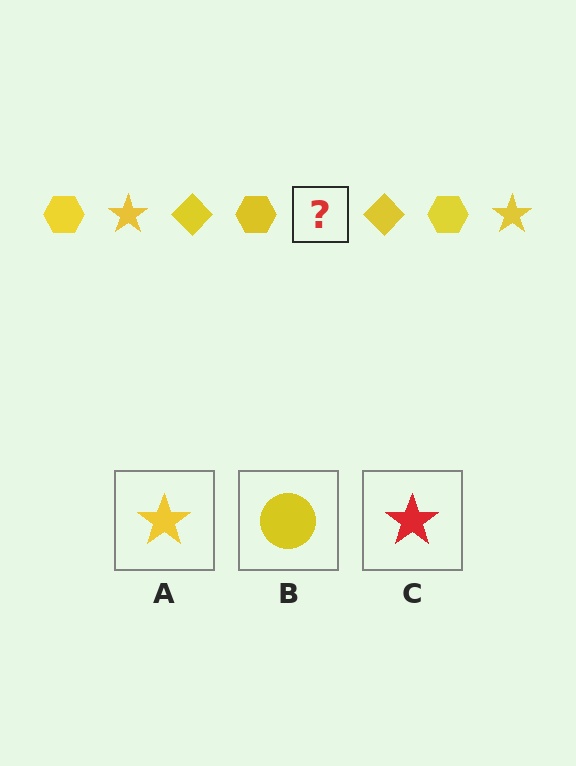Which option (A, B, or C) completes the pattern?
A.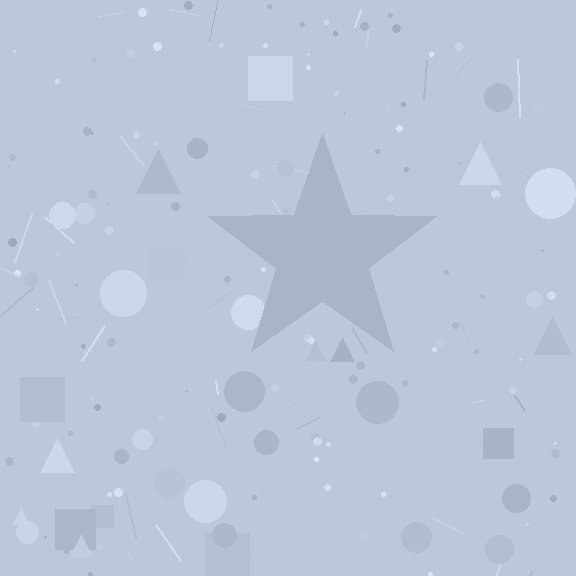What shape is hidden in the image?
A star is hidden in the image.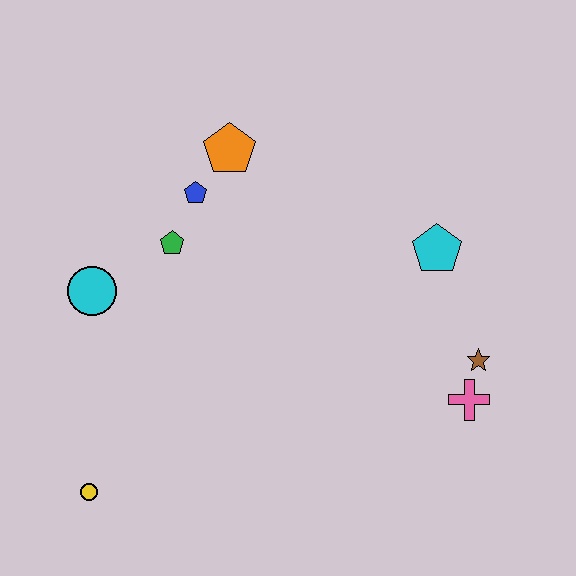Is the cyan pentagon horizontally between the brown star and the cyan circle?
Yes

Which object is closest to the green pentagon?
The blue pentagon is closest to the green pentagon.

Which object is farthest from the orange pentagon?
The yellow circle is farthest from the orange pentagon.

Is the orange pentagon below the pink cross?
No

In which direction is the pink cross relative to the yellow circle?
The pink cross is to the right of the yellow circle.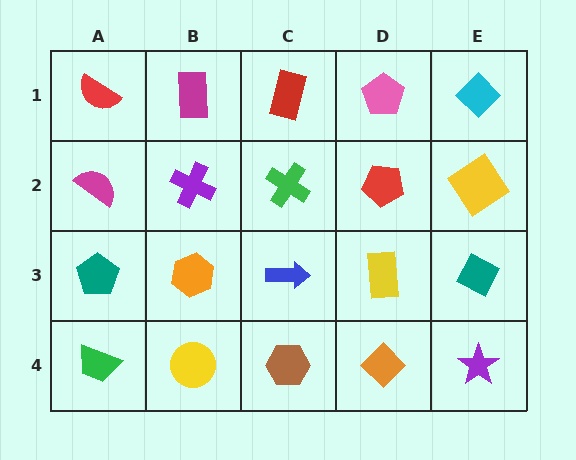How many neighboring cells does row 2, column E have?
3.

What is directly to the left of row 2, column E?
A red pentagon.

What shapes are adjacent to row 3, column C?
A green cross (row 2, column C), a brown hexagon (row 4, column C), an orange hexagon (row 3, column B), a yellow rectangle (row 3, column D).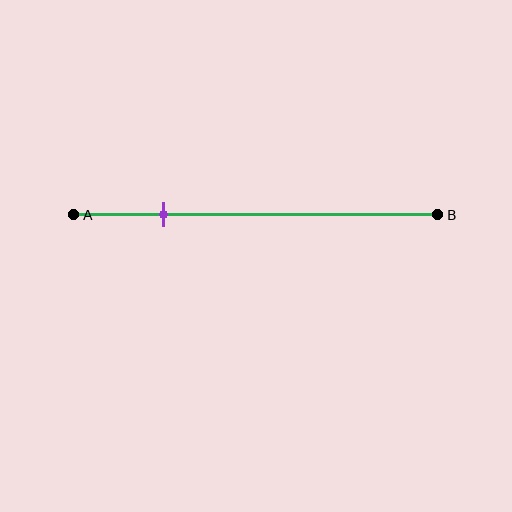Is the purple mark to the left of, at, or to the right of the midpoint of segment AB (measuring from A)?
The purple mark is to the left of the midpoint of segment AB.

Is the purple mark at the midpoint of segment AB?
No, the mark is at about 25% from A, not at the 50% midpoint.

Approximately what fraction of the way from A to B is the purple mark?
The purple mark is approximately 25% of the way from A to B.